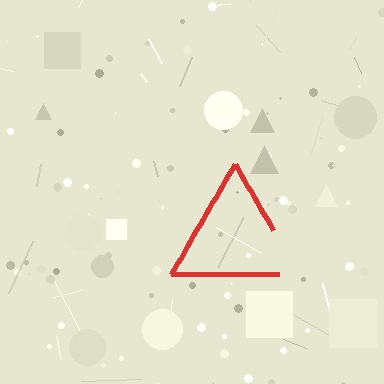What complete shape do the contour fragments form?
The contour fragments form a triangle.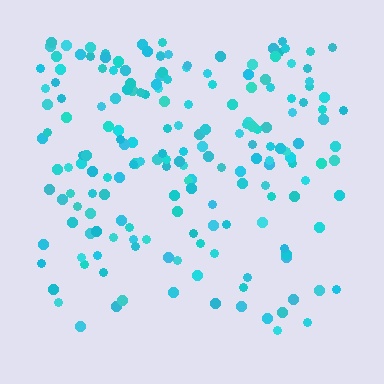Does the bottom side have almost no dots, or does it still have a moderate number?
Still a moderate number, just noticeably fewer than the top.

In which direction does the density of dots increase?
From bottom to top, with the top side densest.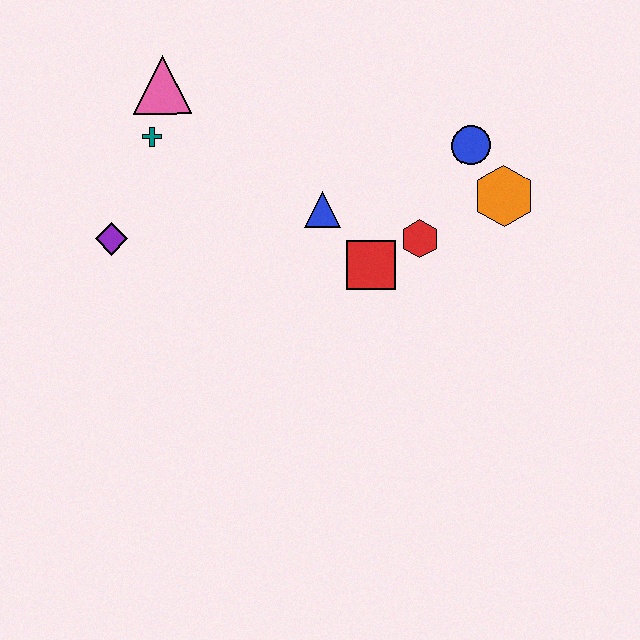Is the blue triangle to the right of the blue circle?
No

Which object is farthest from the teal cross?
The orange hexagon is farthest from the teal cross.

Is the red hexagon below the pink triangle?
Yes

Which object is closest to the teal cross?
The pink triangle is closest to the teal cross.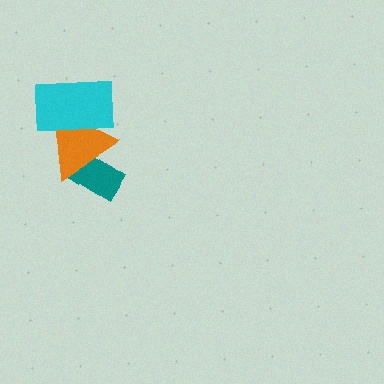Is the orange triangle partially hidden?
Yes, it is partially covered by another shape.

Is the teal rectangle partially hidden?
Yes, it is partially covered by another shape.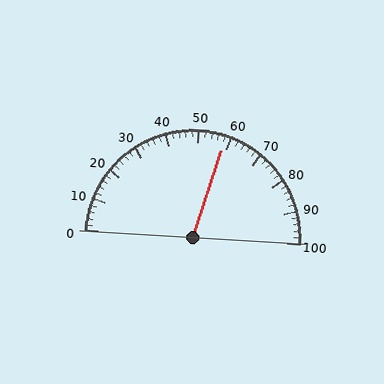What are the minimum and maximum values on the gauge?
The gauge ranges from 0 to 100.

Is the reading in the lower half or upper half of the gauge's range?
The reading is in the upper half of the range (0 to 100).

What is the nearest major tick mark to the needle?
The nearest major tick mark is 60.